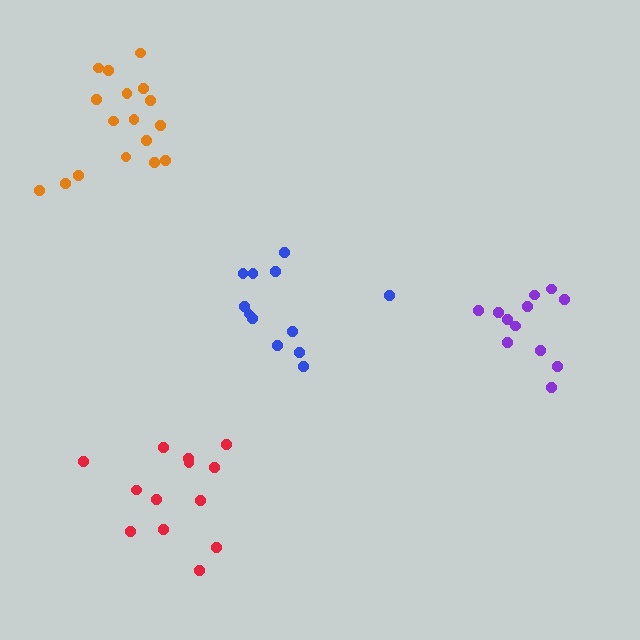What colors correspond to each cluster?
The clusters are colored: purple, blue, red, orange.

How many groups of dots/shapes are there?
There are 4 groups.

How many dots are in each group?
Group 1: 13 dots, Group 2: 12 dots, Group 3: 13 dots, Group 4: 17 dots (55 total).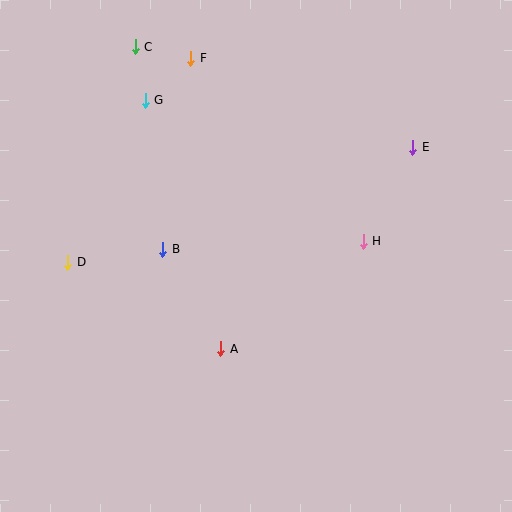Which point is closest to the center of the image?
Point B at (163, 249) is closest to the center.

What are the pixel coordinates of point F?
Point F is at (191, 58).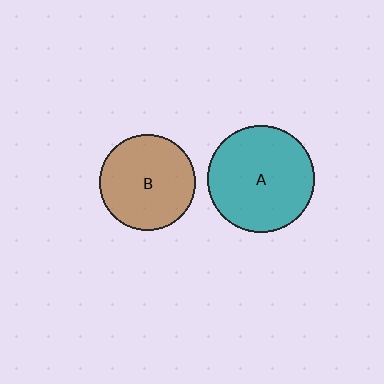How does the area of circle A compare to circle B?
Approximately 1.2 times.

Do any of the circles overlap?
No, none of the circles overlap.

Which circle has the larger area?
Circle A (teal).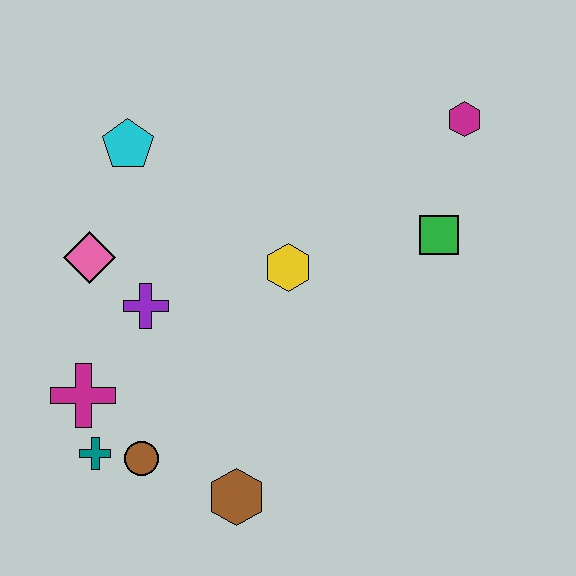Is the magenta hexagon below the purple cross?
No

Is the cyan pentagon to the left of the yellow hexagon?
Yes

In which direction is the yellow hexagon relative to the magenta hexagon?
The yellow hexagon is to the left of the magenta hexagon.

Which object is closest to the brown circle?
The teal cross is closest to the brown circle.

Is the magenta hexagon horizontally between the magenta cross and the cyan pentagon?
No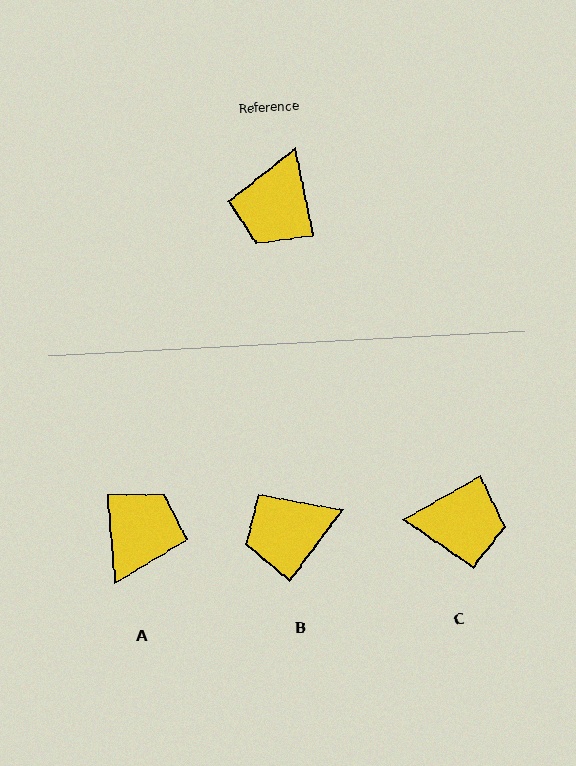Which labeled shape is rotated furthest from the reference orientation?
A, about 173 degrees away.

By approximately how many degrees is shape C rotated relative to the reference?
Approximately 108 degrees counter-clockwise.